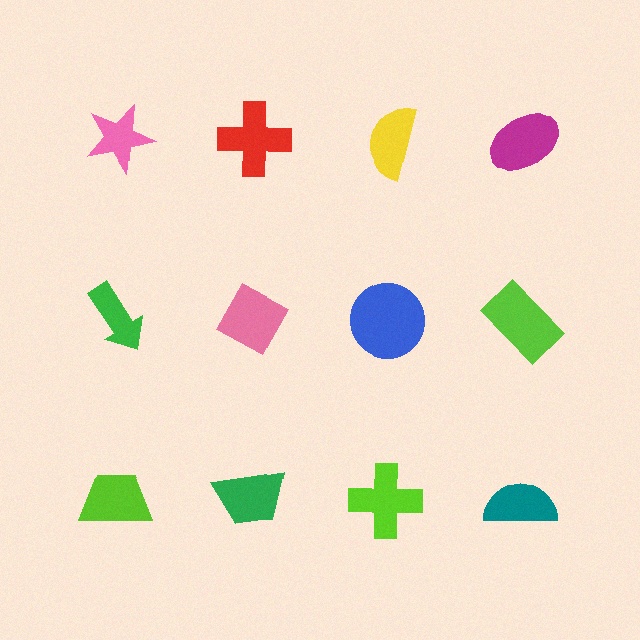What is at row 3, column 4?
A teal semicircle.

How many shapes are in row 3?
4 shapes.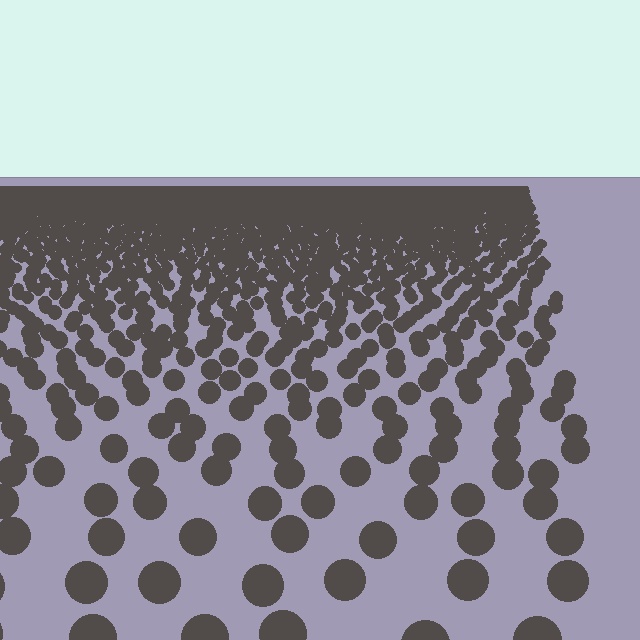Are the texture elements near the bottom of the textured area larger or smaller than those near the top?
Larger. Near the bottom, elements are closer to the viewer and appear at a bigger on-screen size.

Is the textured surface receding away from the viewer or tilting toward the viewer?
The surface is receding away from the viewer. Texture elements get smaller and denser toward the top.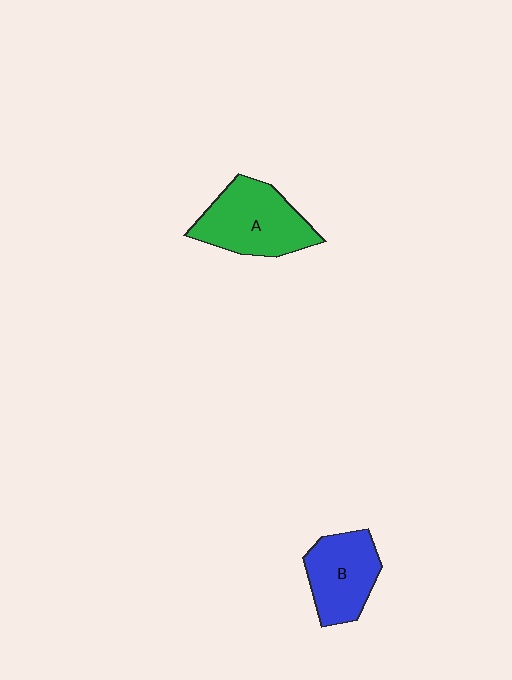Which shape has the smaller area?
Shape B (blue).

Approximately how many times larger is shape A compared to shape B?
Approximately 1.2 times.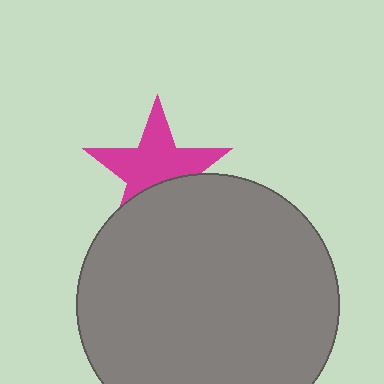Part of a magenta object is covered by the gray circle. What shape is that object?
It is a star.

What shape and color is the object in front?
The object in front is a gray circle.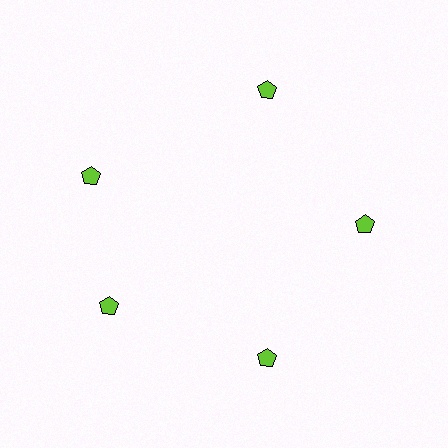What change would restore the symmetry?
The symmetry would be restored by rotating it back into even spacing with its neighbors so that all 5 pentagons sit at equal angles and equal distance from the center.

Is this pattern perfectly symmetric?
No. The 5 lime pentagons are arranged in a ring, but one element near the 10 o'clock position is rotated out of alignment along the ring, breaking the 5-fold rotational symmetry.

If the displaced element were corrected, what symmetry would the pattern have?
It would have 5-fold rotational symmetry — the pattern would map onto itself every 72 degrees.